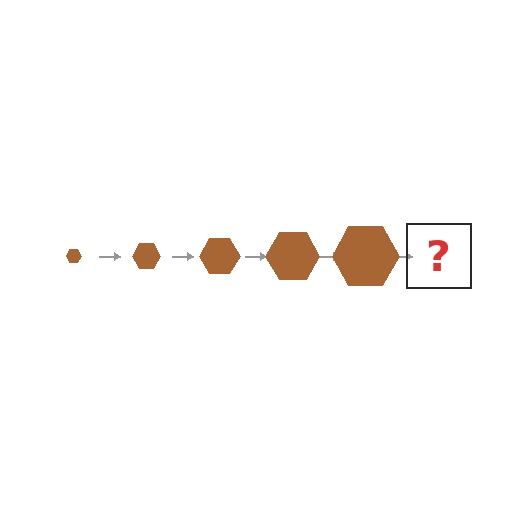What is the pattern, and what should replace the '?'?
The pattern is that the hexagon gets progressively larger each step. The '?' should be a brown hexagon, larger than the previous one.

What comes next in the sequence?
The next element should be a brown hexagon, larger than the previous one.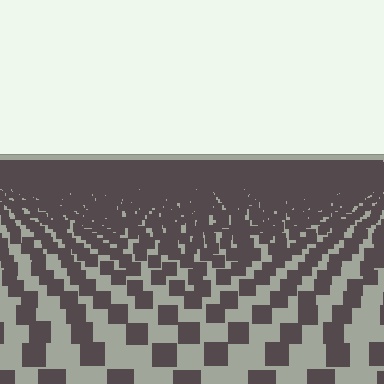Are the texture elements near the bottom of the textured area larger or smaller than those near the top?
Larger. Near the bottom, elements are closer to the viewer and appear at a bigger on-screen size.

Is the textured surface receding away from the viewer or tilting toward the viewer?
The surface is receding away from the viewer. Texture elements get smaller and denser toward the top.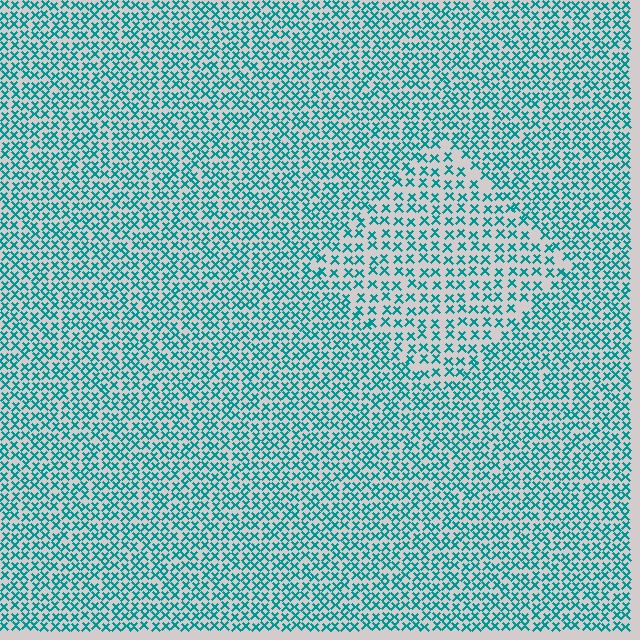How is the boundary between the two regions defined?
The boundary is defined by a change in element density (approximately 1.6x ratio). All elements are the same color, size, and shape.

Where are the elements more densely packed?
The elements are more densely packed outside the diamond boundary.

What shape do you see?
I see a diamond.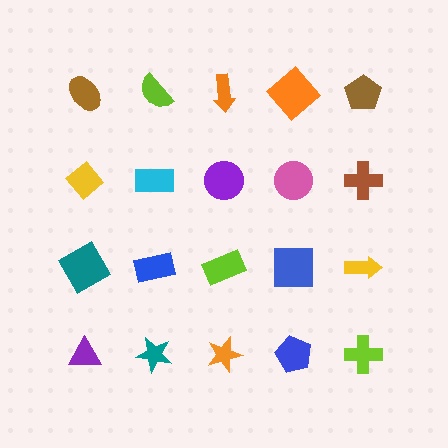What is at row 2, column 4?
A pink circle.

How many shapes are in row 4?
5 shapes.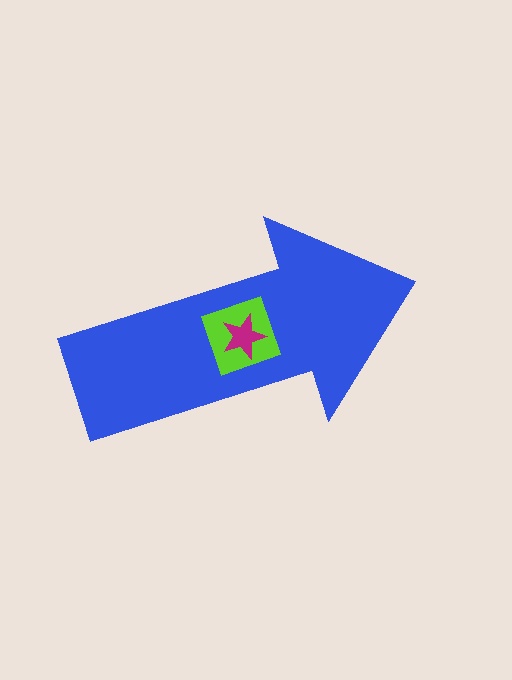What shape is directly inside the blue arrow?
The lime square.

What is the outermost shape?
The blue arrow.